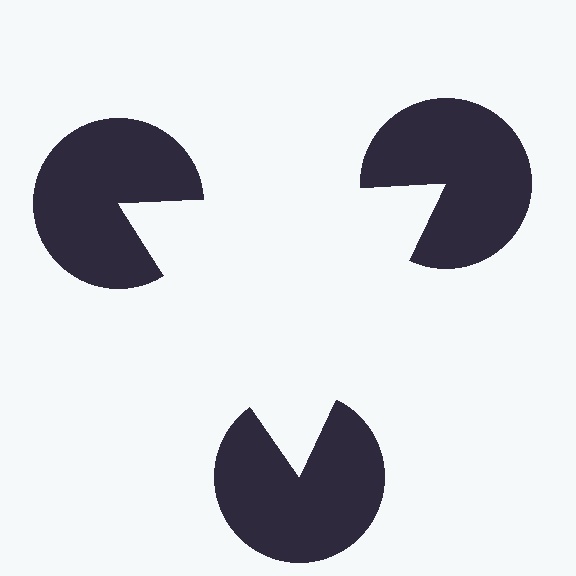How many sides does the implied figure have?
3 sides.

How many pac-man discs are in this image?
There are 3 — one at each vertex of the illusory triangle.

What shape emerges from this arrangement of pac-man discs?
An illusory triangle — its edges are inferred from the aligned wedge cuts in the pac-man discs, not physically drawn.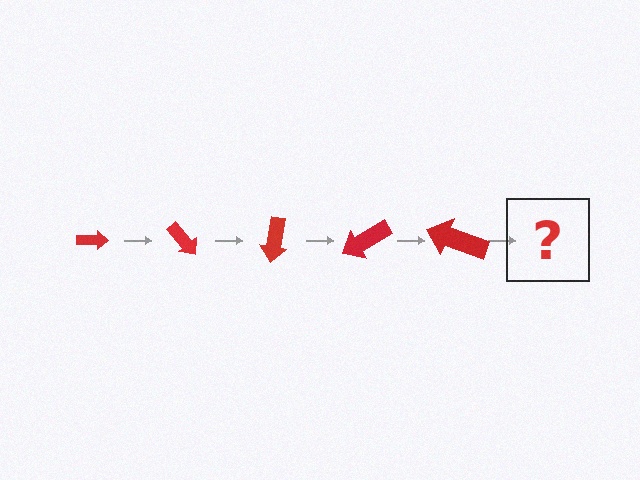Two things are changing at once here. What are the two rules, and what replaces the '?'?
The two rules are that the arrow grows larger each step and it rotates 50 degrees each step. The '?' should be an arrow, larger than the previous one and rotated 250 degrees from the start.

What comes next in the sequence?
The next element should be an arrow, larger than the previous one and rotated 250 degrees from the start.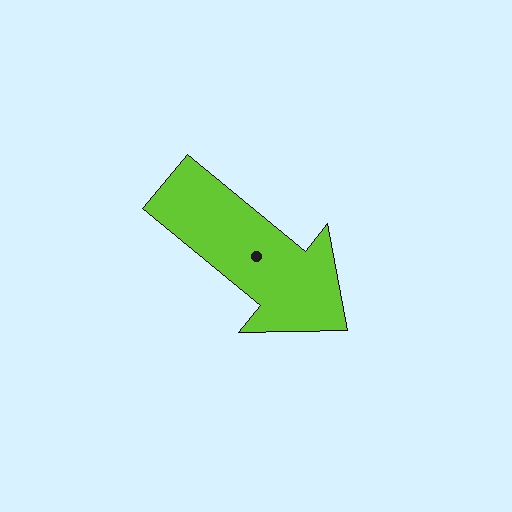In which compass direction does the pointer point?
Southeast.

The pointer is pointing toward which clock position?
Roughly 4 o'clock.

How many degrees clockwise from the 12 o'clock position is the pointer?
Approximately 129 degrees.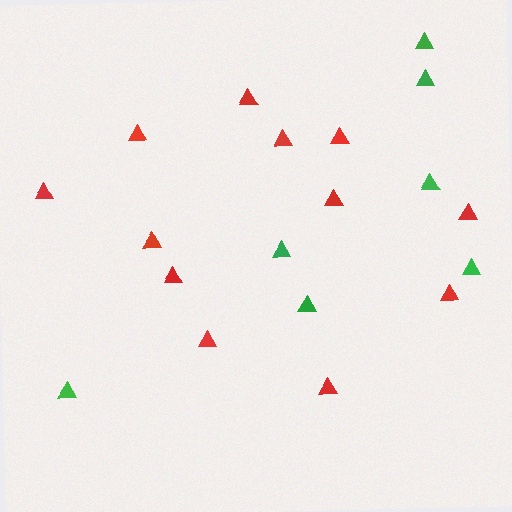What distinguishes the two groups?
There are 2 groups: one group of red triangles (12) and one group of green triangles (7).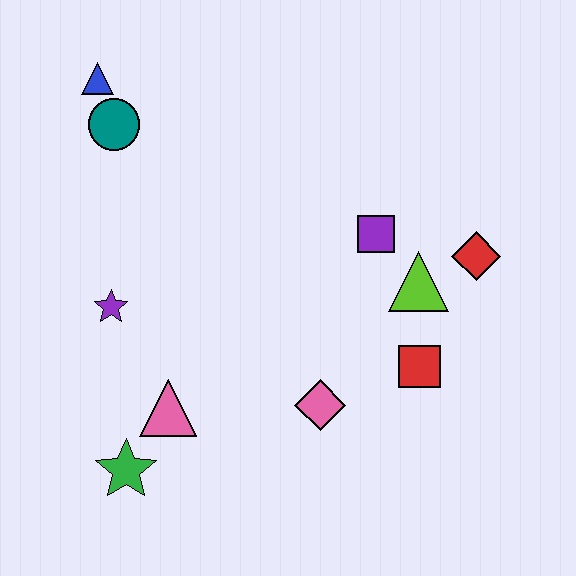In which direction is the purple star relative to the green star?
The purple star is above the green star.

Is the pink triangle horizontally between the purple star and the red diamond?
Yes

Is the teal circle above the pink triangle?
Yes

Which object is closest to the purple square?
The lime triangle is closest to the purple square.